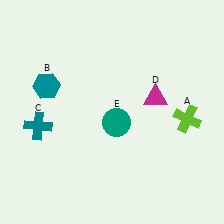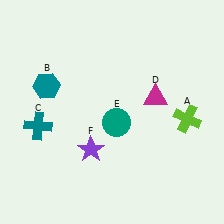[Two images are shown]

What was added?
A purple star (F) was added in Image 2.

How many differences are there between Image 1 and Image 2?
There is 1 difference between the two images.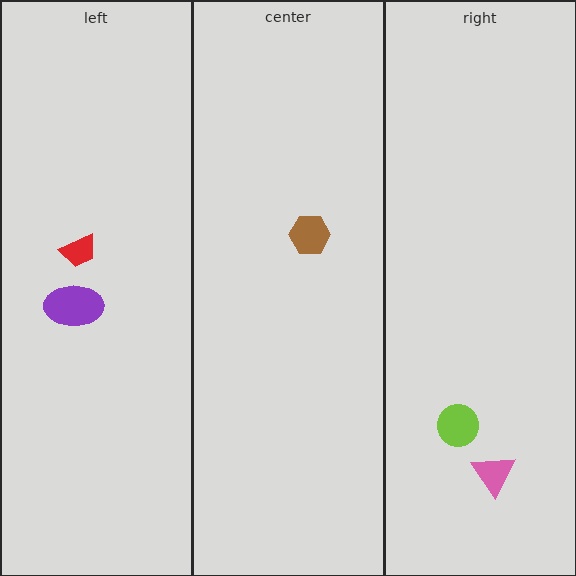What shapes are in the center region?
The brown hexagon.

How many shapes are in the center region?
1.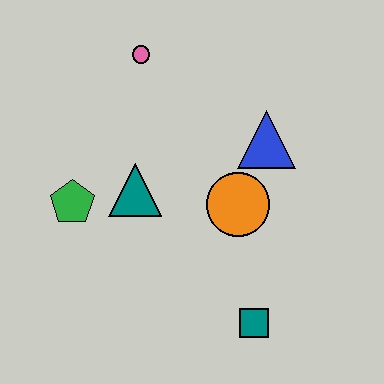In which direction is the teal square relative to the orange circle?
The teal square is below the orange circle.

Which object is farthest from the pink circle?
The teal square is farthest from the pink circle.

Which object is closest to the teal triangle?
The green pentagon is closest to the teal triangle.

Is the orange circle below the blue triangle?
Yes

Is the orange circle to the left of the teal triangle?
No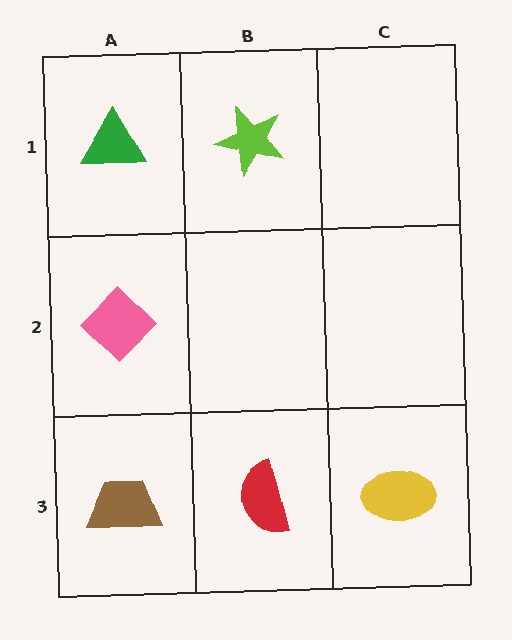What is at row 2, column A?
A pink diamond.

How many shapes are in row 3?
3 shapes.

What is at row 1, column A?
A green triangle.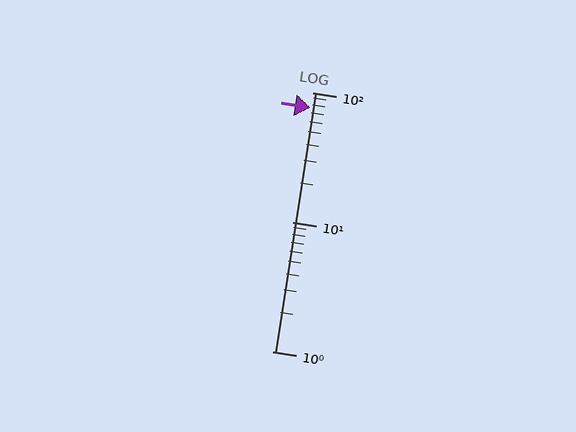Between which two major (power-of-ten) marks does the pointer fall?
The pointer is between 10 and 100.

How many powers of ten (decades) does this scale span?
The scale spans 2 decades, from 1 to 100.